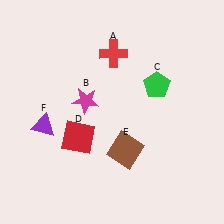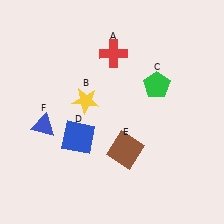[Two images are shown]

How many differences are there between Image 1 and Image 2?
There are 3 differences between the two images.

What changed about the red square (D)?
In Image 1, D is red. In Image 2, it changed to blue.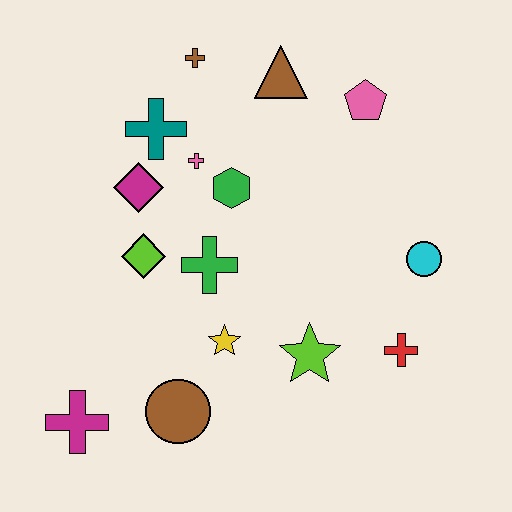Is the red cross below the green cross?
Yes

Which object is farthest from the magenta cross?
The pink pentagon is farthest from the magenta cross.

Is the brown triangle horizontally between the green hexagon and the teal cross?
No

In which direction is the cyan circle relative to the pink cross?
The cyan circle is to the right of the pink cross.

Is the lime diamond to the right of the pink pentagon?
No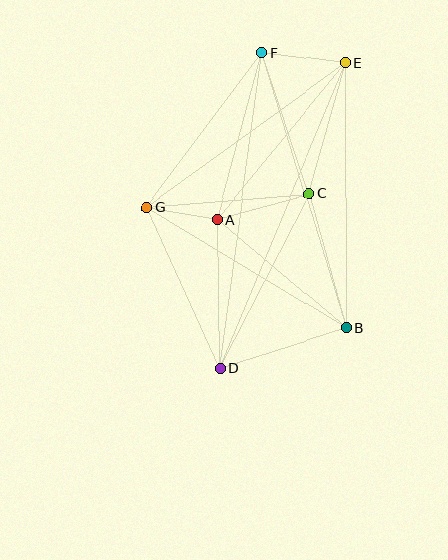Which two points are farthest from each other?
Points D and E are farthest from each other.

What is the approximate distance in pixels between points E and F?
The distance between E and F is approximately 84 pixels.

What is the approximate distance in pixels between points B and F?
The distance between B and F is approximately 288 pixels.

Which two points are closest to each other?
Points A and G are closest to each other.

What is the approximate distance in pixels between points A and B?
The distance between A and B is approximately 169 pixels.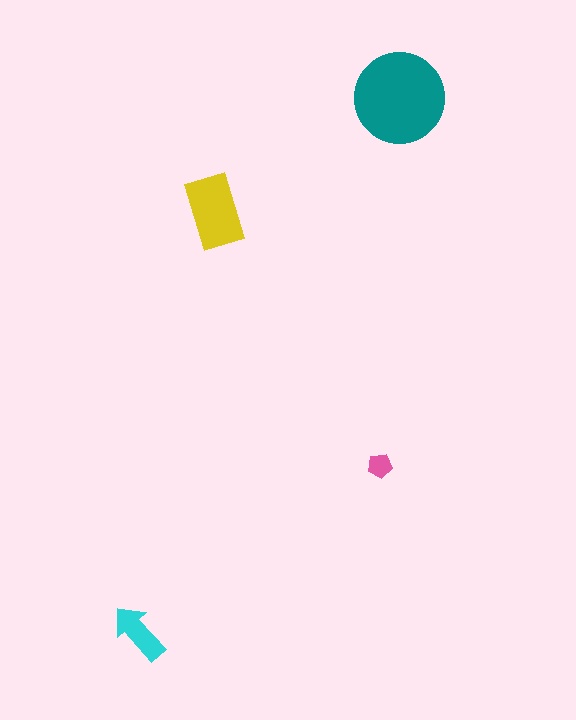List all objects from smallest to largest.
The pink pentagon, the cyan arrow, the yellow rectangle, the teal circle.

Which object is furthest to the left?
The cyan arrow is leftmost.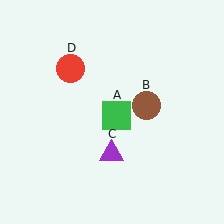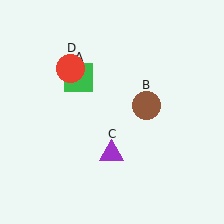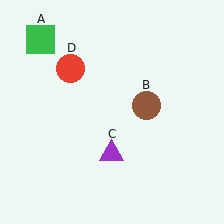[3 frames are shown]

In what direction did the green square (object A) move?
The green square (object A) moved up and to the left.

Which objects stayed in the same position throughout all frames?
Brown circle (object B) and purple triangle (object C) and red circle (object D) remained stationary.